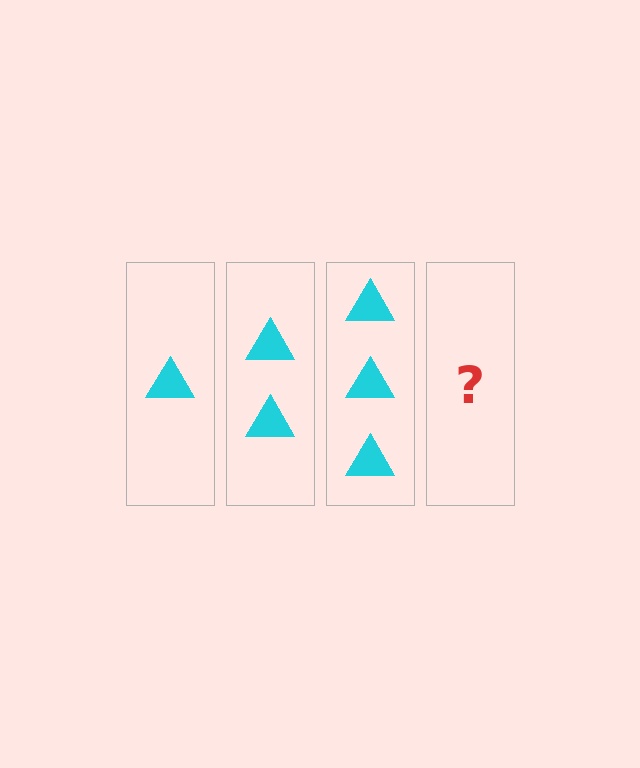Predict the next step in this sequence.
The next step is 4 triangles.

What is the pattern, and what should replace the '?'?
The pattern is that each step adds one more triangle. The '?' should be 4 triangles.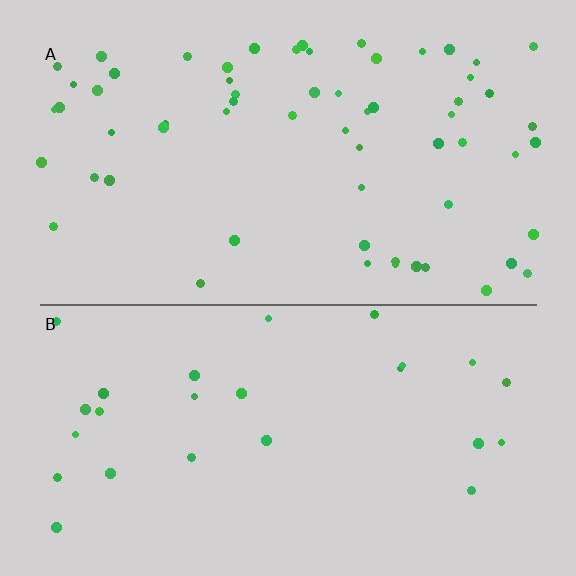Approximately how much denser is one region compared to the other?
Approximately 2.4× — region A over region B.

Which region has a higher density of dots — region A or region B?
A (the top).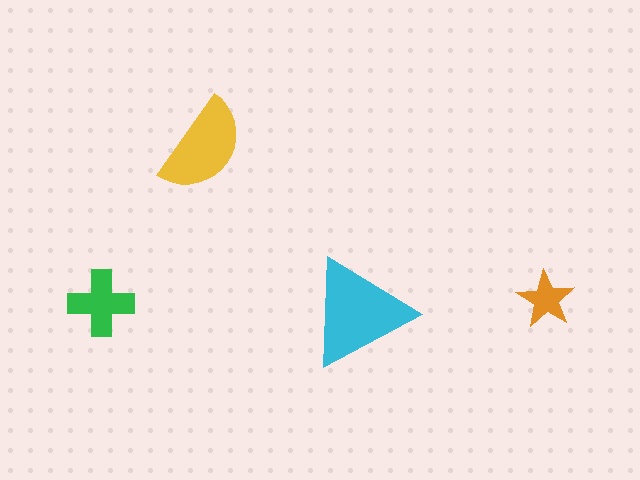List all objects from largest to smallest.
The cyan triangle, the yellow semicircle, the green cross, the orange star.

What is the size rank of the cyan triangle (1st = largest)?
1st.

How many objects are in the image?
There are 4 objects in the image.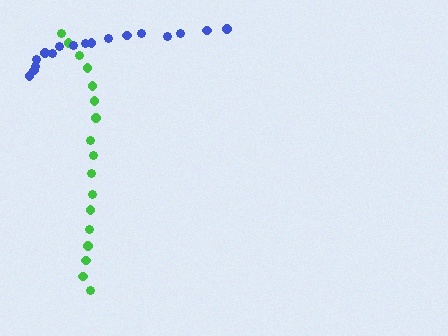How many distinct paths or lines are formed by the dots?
There are 2 distinct paths.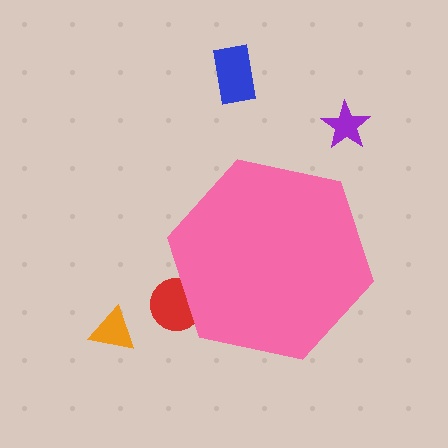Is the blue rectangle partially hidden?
No, the blue rectangle is fully visible.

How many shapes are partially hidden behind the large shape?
1 shape is partially hidden.